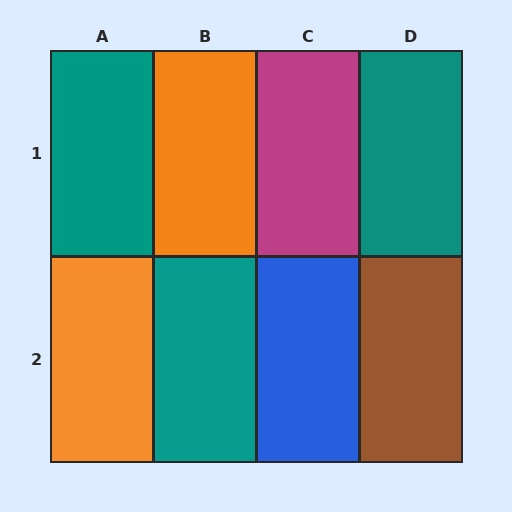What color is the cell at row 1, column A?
Teal.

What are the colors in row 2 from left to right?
Orange, teal, blue, brown.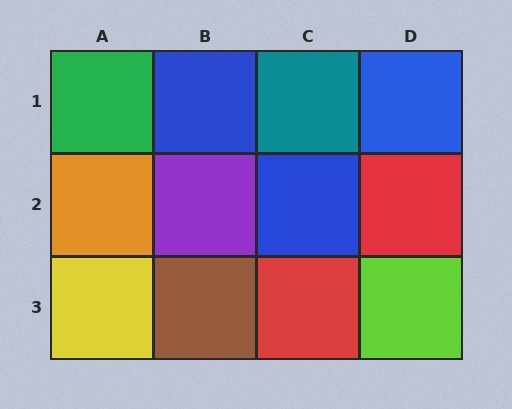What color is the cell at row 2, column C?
Blue.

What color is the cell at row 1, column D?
Blue.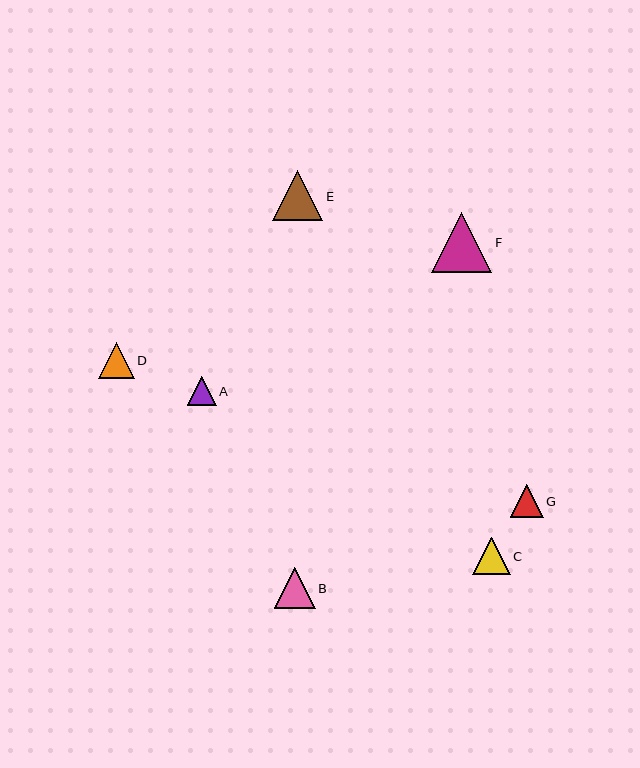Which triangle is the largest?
Triangle F is the largest with a size of approximately 60 pixels.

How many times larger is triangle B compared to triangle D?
Triangle B is approximately 1.1 times the size of triangle D.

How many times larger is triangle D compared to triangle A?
Triangle D is approximately 1.2 times the size of triangle A.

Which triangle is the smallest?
Triangle A is the smallest with a size of approximately 29 pixels.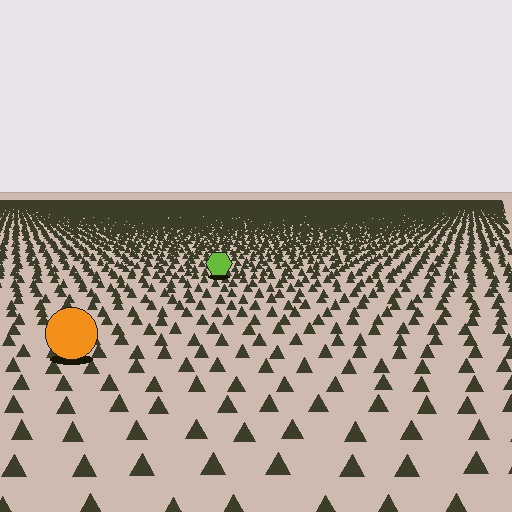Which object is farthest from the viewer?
The lime hexagon is farthest from the viewer. It appears smaller and the ground texture around it is denser.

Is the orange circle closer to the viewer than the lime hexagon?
Yes. The orange circle is closer — you can tell from the texture gradient: the ground texture is coarser near it.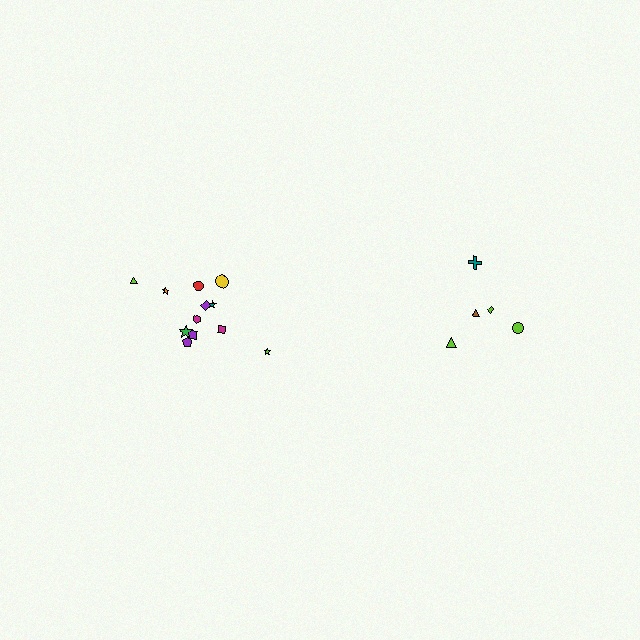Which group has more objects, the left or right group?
The left group.